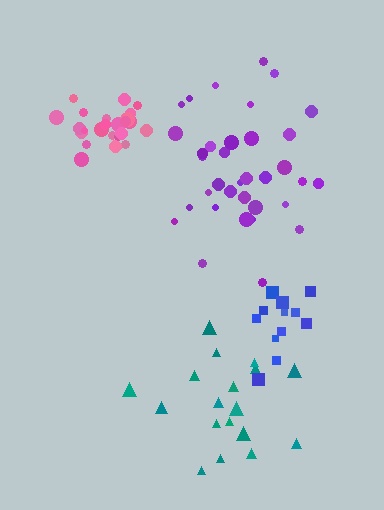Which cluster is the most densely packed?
Pink.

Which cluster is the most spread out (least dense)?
Teal.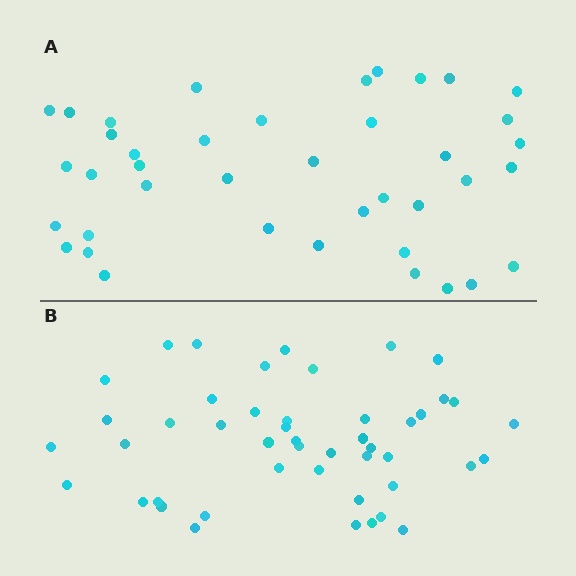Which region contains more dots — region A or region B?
Region B (the bottom region) has more dots.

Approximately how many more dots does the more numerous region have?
Region B has roughly 8 or so more dots than region A.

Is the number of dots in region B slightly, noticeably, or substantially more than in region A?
Region B has only slightly more — the two regions are fairly close. The ratio is roughly 1.2 to 1.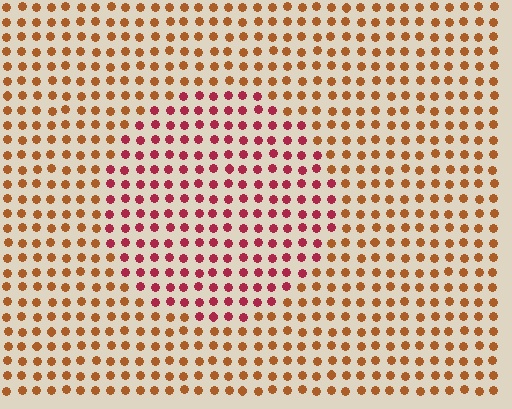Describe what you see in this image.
The image is filled with small brown elements in a uniform arrangement. A circle-shaped region is visible where the elements are tinted to a slightly different hue, forming a subtle color boundary.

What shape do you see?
I see a circle.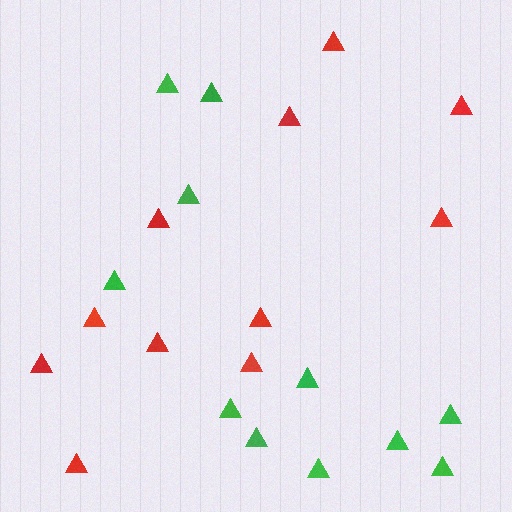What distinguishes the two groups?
There are 2 groups: one group of red triangles (11) and one group of green triangles (11).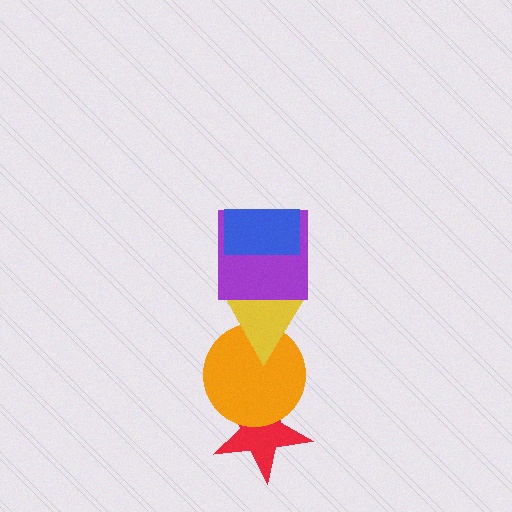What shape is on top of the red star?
The orange circle is on top of the red star.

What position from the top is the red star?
The red star is 5th from the top.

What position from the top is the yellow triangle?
The yellow triangle is 3rd from the top.